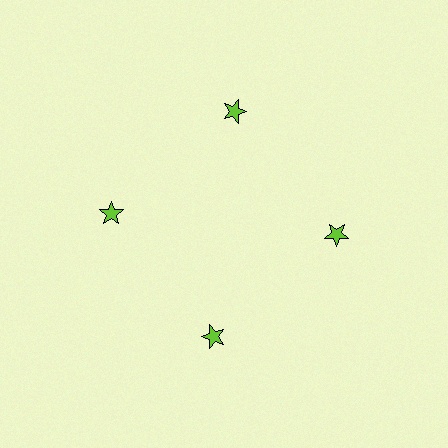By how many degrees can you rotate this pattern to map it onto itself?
The pattern maps onto itself every 90 degrees of rotation.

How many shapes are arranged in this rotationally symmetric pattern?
There are 4 shapes, arranged in 4 groups of 1.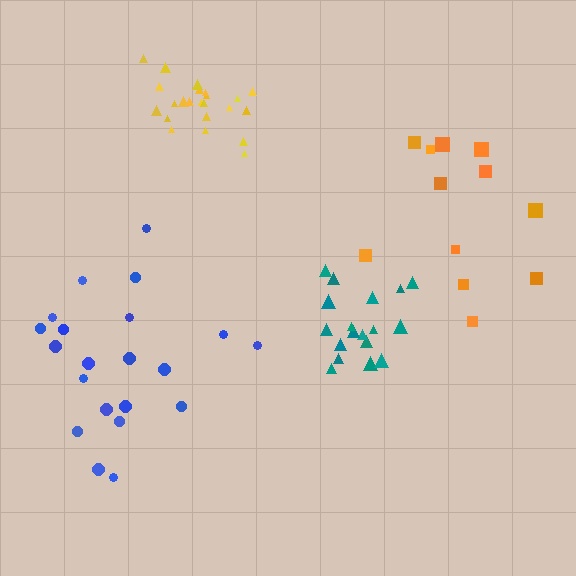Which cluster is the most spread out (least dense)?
Orange.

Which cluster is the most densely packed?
Yellow.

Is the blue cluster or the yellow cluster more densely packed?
Yellow.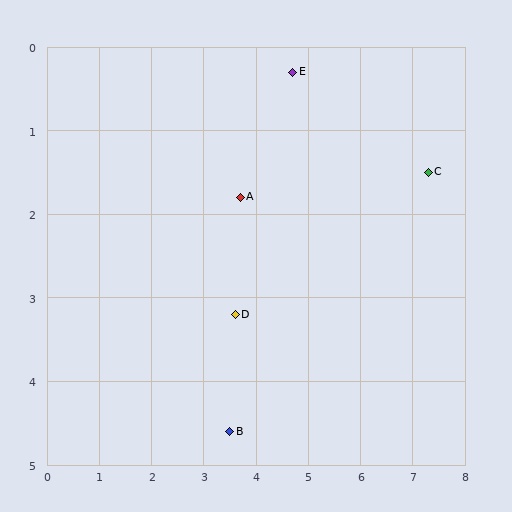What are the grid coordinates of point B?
Point B is at approximately (3.5, 4.6).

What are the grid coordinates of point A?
Point A is at approximately (3.7, 1.8).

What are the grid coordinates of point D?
Point D is at approximately (3.6, 3.2).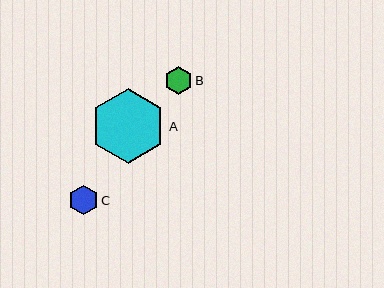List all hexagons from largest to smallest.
From largest to smallest: A, C, B.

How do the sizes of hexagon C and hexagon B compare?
Hexagon C and hexagon B are approximately the same size.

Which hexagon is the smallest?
Hexagon B is the smallest with a size of approximately 28 pixels.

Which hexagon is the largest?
Hexagon A is the largest with a size of approximately 75 pixels.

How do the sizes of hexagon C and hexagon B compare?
Hexagon C and hexagon B are approximately the same size.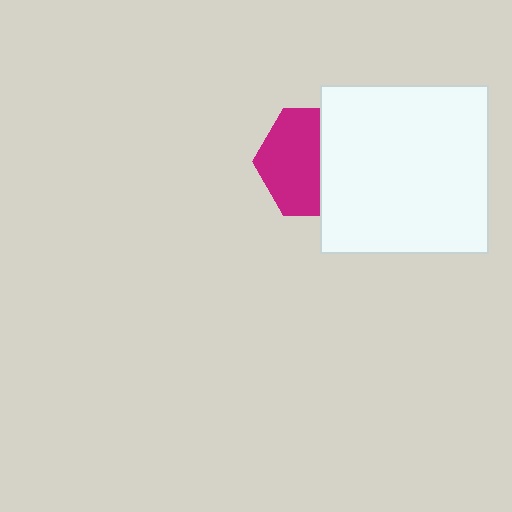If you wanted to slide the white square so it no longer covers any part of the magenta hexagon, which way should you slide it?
Slide it right — that is the most direct way to separate the two shapes.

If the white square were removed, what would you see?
You would see the complete magenta hexagon.